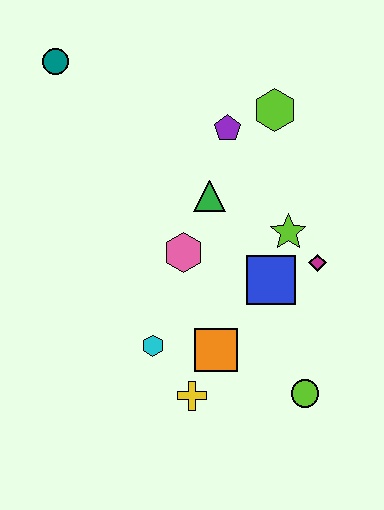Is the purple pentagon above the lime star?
Yes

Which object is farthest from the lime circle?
The teal circle is farthest from the lime circle.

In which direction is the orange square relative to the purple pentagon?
The orange square is below the purple pentagon.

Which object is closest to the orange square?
The yellow cross is closest to the orange square.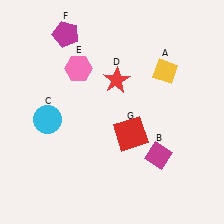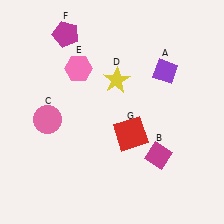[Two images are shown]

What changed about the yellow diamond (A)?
In Image 1, A is yellow. In Image 2, it changed to purple.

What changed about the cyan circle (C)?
In Image 1, C is cyan. In Image 2, it changed to pink.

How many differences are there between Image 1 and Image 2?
There are 3 differences between the two images.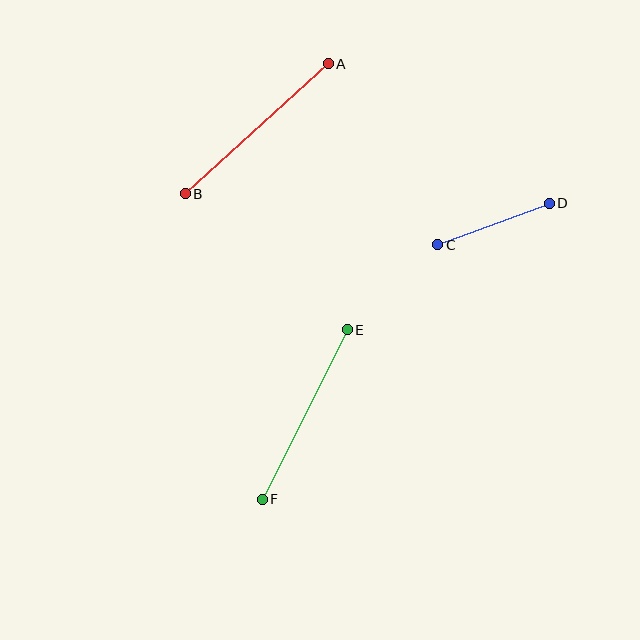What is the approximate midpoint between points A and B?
The midpoint is at approximately (257, 129) pixels.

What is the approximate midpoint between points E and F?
The midpoint is at approximately (305, 415) pixels.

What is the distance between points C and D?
The distance is approximately 119 pixels.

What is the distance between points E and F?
The distance is approximately 189 pixels.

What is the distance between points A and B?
The distance is approximately 193 pixels.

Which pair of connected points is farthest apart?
Points A and B are farthest apart.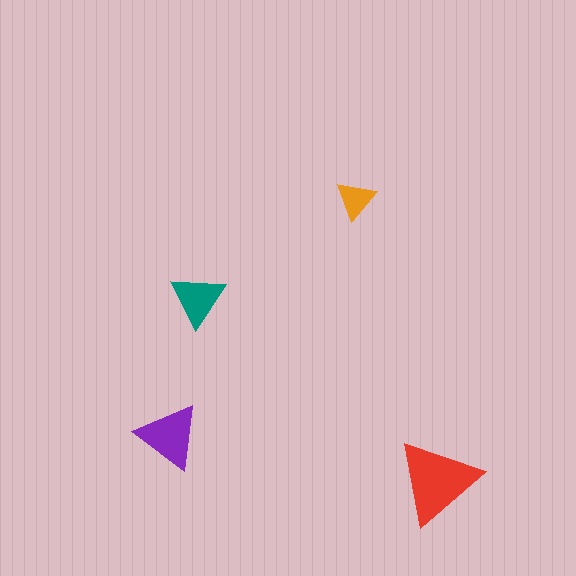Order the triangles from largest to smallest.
the red one, the purple one, the teal one, the orange one.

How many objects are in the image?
There are 4 objects in the image.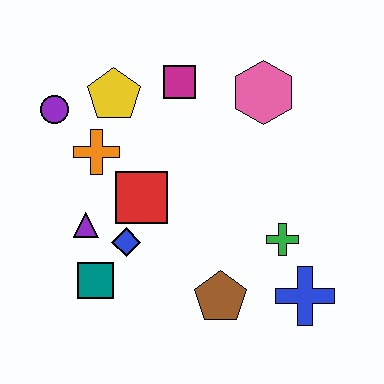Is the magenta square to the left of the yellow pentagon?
No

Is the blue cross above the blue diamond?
No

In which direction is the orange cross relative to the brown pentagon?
The orange cross is above the brown pentagon.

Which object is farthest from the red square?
The blue cross is farthest from the red square.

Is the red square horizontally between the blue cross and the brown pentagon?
No